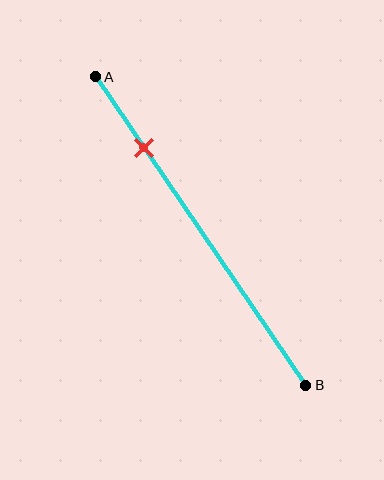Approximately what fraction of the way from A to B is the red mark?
The red mark is approximately 25% of the way from A to B.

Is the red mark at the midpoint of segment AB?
No, the mark is at about 25% from A, not at the 50% midpoint.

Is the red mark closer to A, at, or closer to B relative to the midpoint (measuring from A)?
The red mark is closer to point A than the midpoint of segment AB.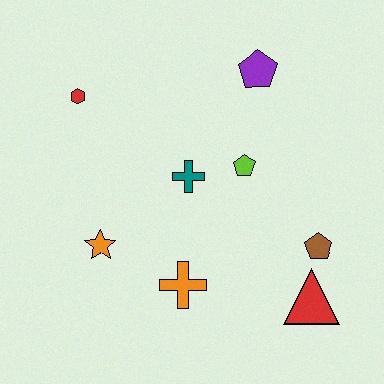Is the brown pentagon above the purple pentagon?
No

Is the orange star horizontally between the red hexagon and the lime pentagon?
Yes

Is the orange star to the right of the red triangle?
No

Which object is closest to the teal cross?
The lime pentagon is closest to the teal cross.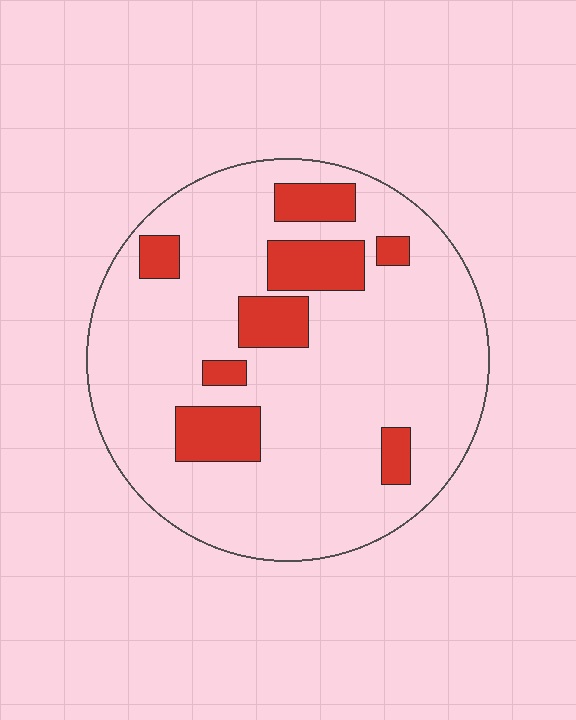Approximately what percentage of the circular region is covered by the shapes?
Approximately 20%.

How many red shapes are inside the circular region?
8.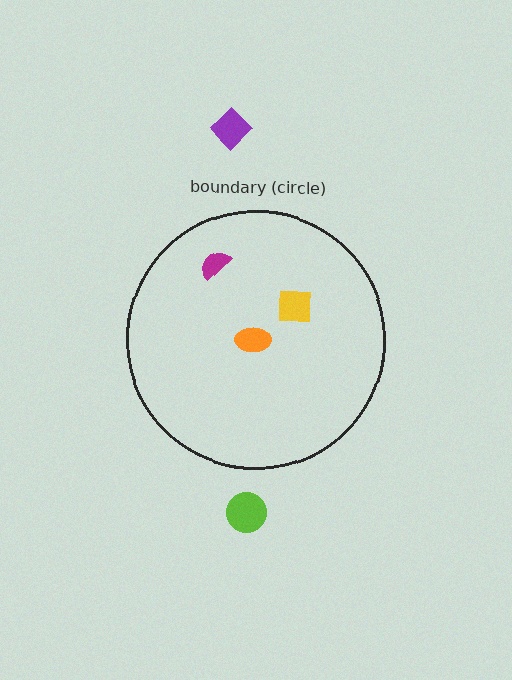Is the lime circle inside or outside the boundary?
Outside.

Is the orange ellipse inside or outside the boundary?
Inside.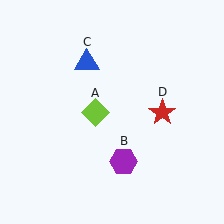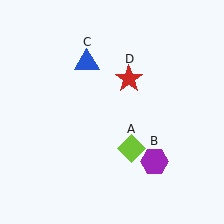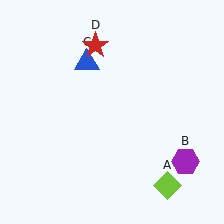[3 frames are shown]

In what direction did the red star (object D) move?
The red star (object D) moved up and to the left.